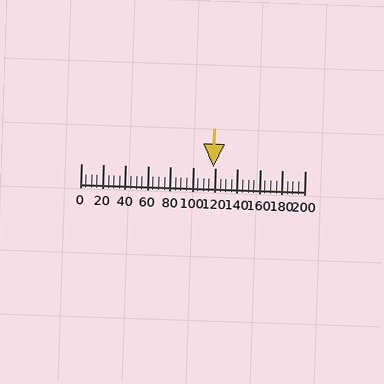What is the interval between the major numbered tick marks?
The major tick marks are spaced 20 units apart.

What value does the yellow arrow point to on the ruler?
The yellow arrow points to approximately 118.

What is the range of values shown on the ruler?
The ruler shows values from 0 to 200.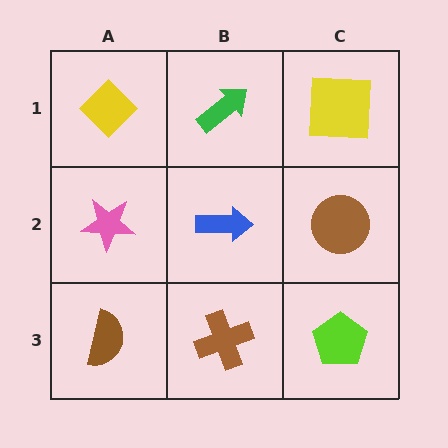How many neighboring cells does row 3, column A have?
2.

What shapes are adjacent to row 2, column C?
A yellow square (row 1, column C), a lime pentagon (row 3, column C), a blue arrow (row 2, column B).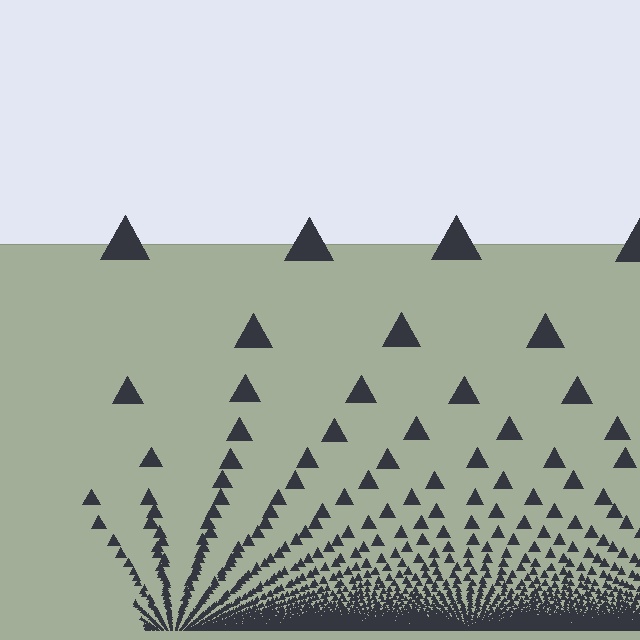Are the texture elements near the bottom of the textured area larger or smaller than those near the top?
Smaller. The gradient is inverted — elements near the bottom are smaller and denser.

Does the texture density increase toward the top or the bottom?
Density increases toward the bottom.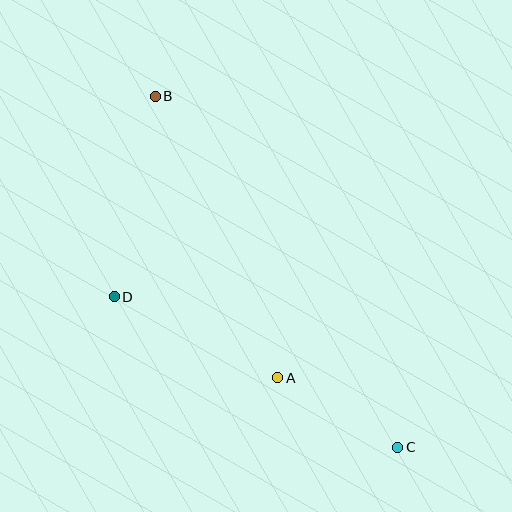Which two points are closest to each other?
Points A and C are closest to each other.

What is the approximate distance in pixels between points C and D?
The distance between C and D is approximately 321 pixels.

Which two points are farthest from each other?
Points B and C are farthest from each other.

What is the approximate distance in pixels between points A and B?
The distance between A and B is approximately 307 pixels.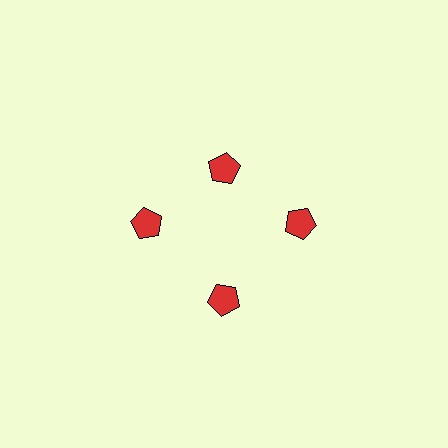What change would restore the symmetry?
The symmetry would be restored by moving it outward, back onto the ring so that all 4 pentagons sit at equal angles and equal distance from the center.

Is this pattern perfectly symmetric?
No. The 4 red pentagons are arranged in a ring, but one element near the 12 o'clock position is pulled inward toward the center, breaking the 4-fold rotational symmetry.